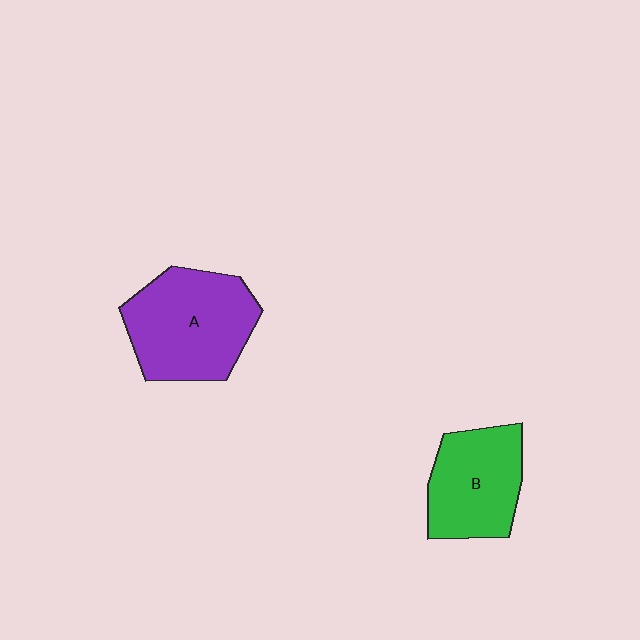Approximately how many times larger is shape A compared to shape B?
Approximately 1.3 times.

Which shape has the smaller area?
Shape B (green).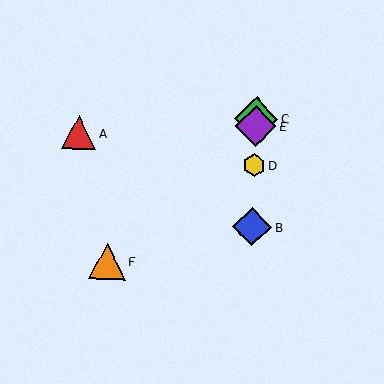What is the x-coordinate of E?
Object E is at x≈256.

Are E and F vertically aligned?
No, E is at x≈256 and F is at x≈107.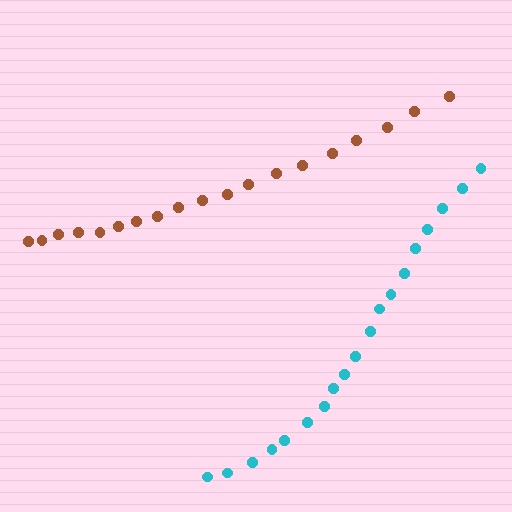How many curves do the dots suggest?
There are 2 distinct paths.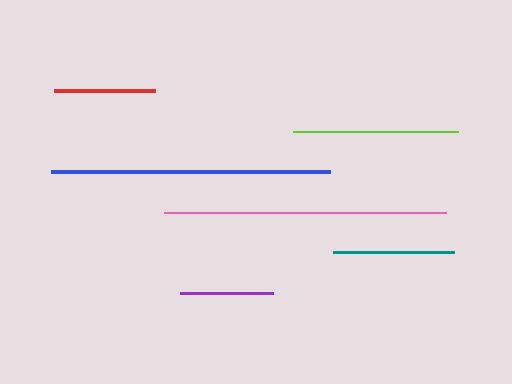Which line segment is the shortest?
The purple line is the shortest at approximately 93 pixels.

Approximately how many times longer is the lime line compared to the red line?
The lime line is approximately 1.6 times the length of the red line.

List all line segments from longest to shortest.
From longest to shortest: pink, blue, lime, teal, red, purple.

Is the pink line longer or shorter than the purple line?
The pink line is longer than the purple line.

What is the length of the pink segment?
The pink segment is approximately 282 pixels long.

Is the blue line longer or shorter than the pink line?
The pink line is longer than the blue line.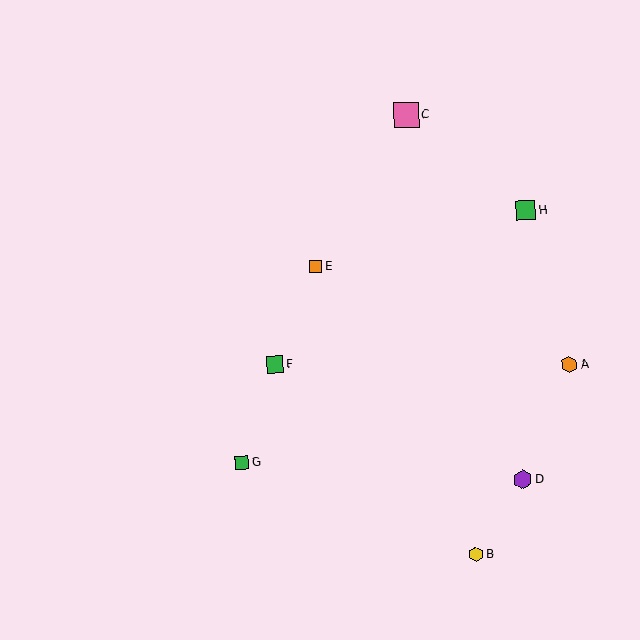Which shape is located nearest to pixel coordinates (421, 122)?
The pink square (labeled C) at (406, 115) is nearest to that location.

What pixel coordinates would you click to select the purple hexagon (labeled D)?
Click at (523, 479) to select the purple hexagon D.